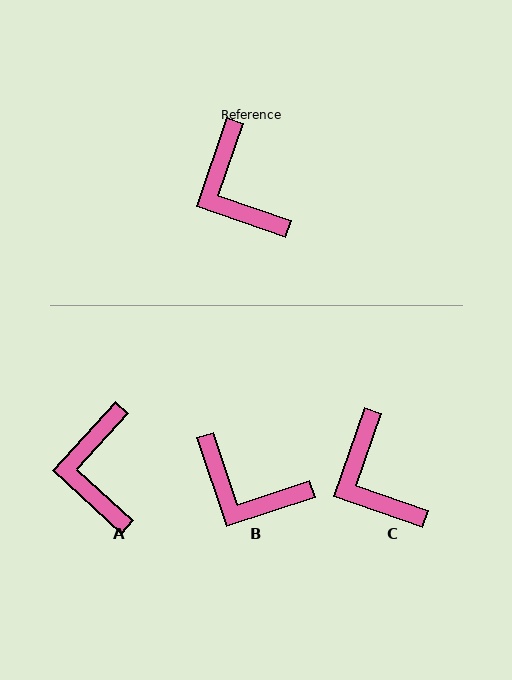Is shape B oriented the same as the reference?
No, it is off by about 37 degrees.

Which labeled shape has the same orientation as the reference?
C.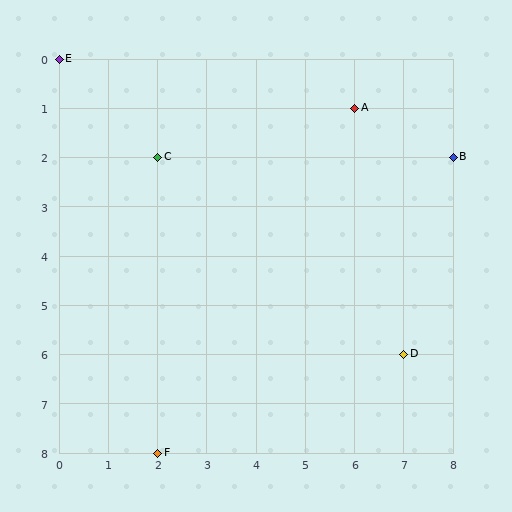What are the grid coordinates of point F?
Point F is at grid coordinates (2, 8).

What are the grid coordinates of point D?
Point D is at grid coordinates (7, 6).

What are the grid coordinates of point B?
Point B is at grid coordinates (8, 2).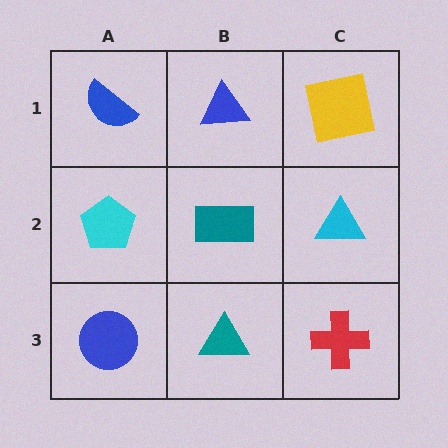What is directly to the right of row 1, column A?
A blue triangle.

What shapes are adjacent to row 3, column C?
A cyan triangle (row 2, column C), a teal triangle (row 3, column B).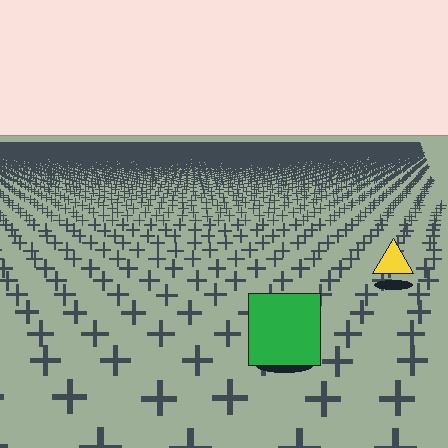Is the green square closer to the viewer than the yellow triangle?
Yes. The green square is closer — you can tell from the texture gradient: the ground texture is coarser near it.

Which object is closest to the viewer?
The green square is closest. The texture marks near it are larger and more spread out.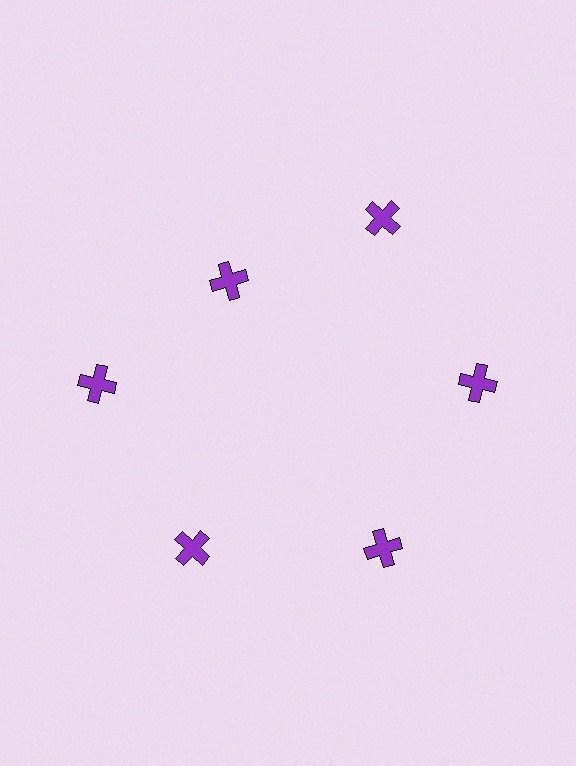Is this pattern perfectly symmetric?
No. The 6 purple crosses are arranged in a ring, but one element near the 11 o'clock position is pulled inward toward the center, breaking the 6-fold rotational symmetry.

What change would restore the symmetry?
The symmetry would be restored by moving it outward, back onto the ring so that all 6 crosses sit at equal angles and equal distance from the center.